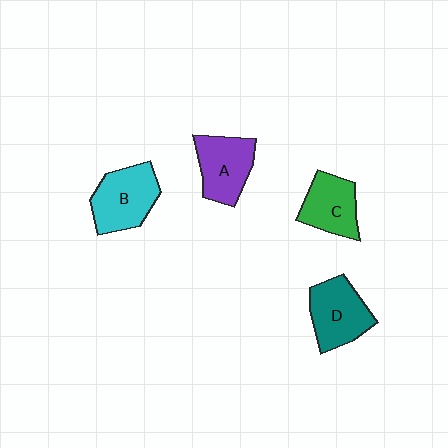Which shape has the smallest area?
Shape C (green).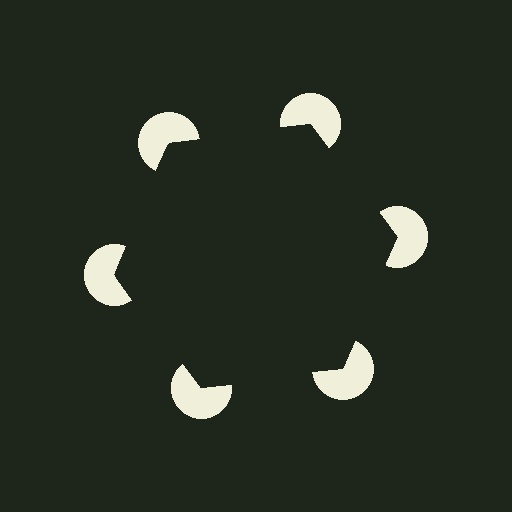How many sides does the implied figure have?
6 sides.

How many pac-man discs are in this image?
There are 6 — one at each vertex of the illusory hexagon.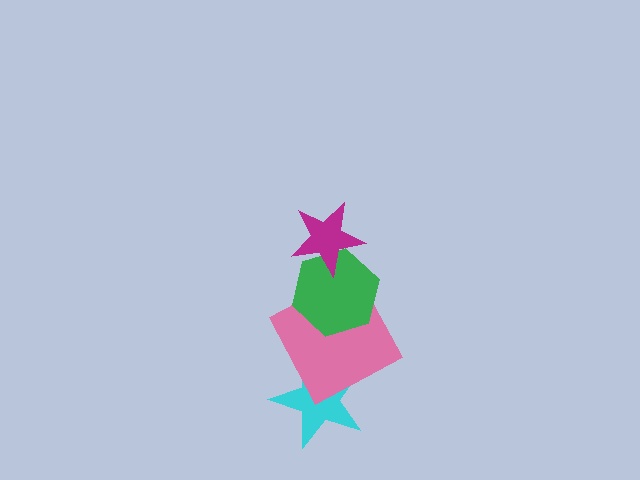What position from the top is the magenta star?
The magenta star is 1st from the top.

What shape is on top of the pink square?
The green hexagon is on top of the pink square.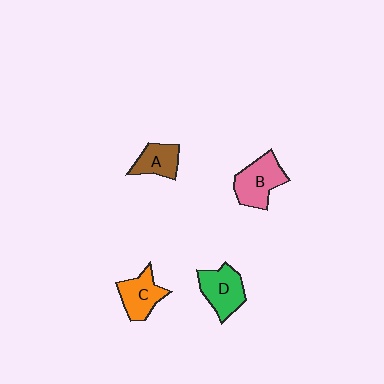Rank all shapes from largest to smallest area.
From largest to smallest: B (pink), D (green), C (orange), A (brown).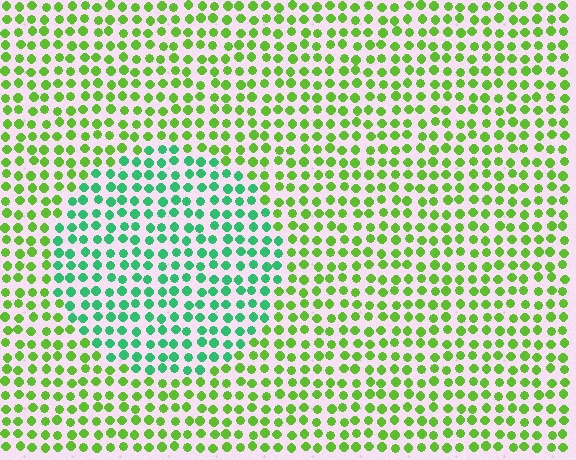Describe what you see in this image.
The image is filled with small lime elements in a uniform arrangement. A circle-shaped region is visible where the elements are tinted to a slightly different hue, forming a subtle color boundary.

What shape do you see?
I see a circle.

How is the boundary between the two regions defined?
The boundary is defined purely by a slight shift in hue (about 46 degrees). Spacing, size, and orientation are identical on both sides.